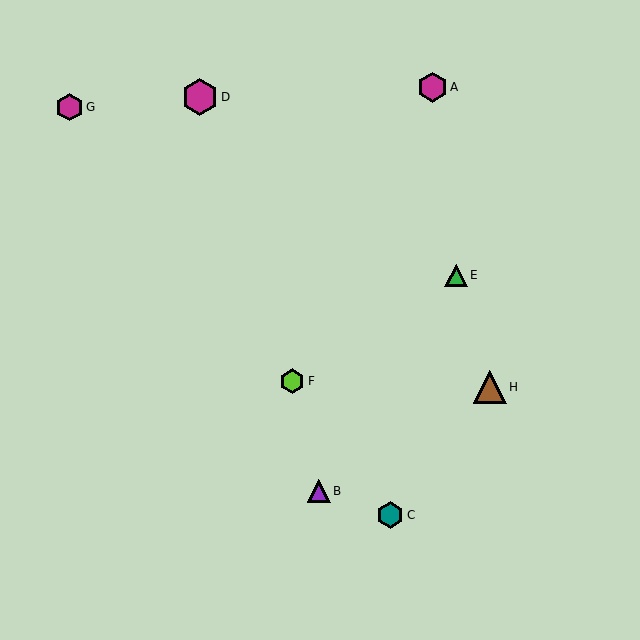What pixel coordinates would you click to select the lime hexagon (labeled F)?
Click at (292, 381) to select the lime hexagon F.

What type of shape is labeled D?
Shape D is a magenta hexagon.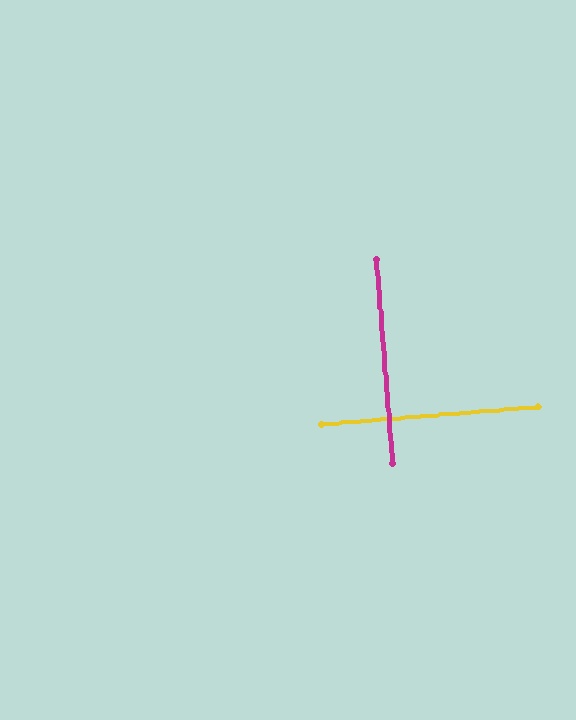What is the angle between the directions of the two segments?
Approximately 90 degrees.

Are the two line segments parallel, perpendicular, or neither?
Perpendicular — they meet at approximately 90°.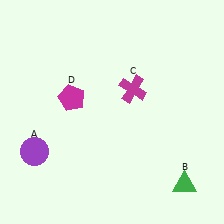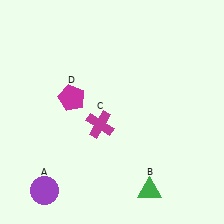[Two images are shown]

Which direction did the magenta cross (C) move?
The magenta cross (C) moved down.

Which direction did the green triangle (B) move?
The green triangle (B) moved left.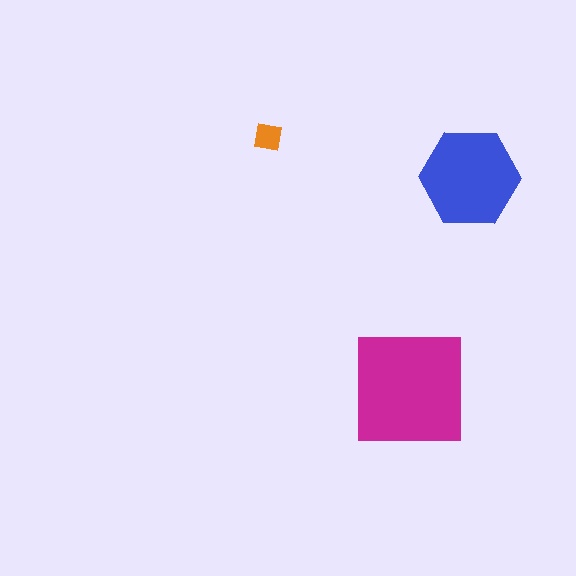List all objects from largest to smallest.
The magenta square, the blue hexagon, the orange square.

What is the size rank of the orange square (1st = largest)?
3rd.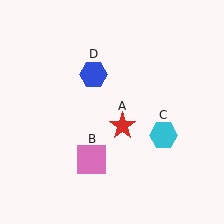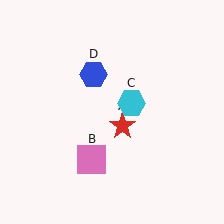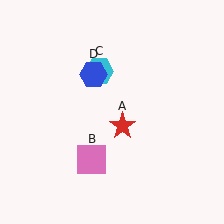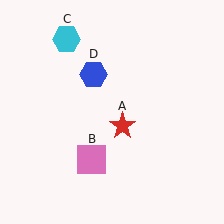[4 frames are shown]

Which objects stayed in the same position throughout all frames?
Red star (object A) and pink square (object B) and blue hexagon (object D) remained stationary.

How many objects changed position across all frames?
1 object changed position: cyan hexagon (object C).